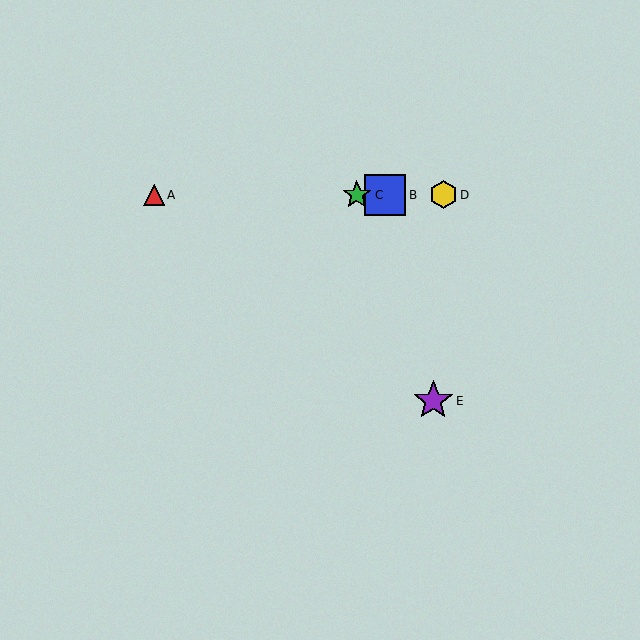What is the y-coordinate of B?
Object B is at y≈195.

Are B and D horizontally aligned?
Yes, both are at y≈195.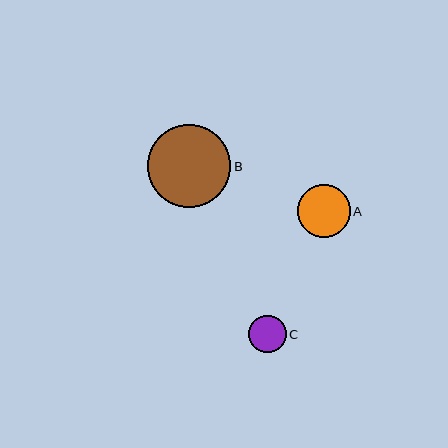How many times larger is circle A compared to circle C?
Circle A is approximately 1.4 times the size of circle C.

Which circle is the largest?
Circle B is the largest with a size of approximately 83 pixels.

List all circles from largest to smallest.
From largest to smallest: B, A, C.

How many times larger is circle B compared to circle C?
Circle B is approximately 2.2 times the size of circle C.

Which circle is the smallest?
Circle C is the smallest with a size of approximately 37 pixels.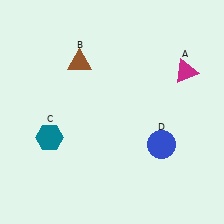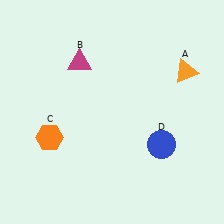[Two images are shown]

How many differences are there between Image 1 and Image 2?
There are 3 differences between the two images.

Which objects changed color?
A changed from magenta to orange. B changed from brown to magenta. C changed from teal to orange.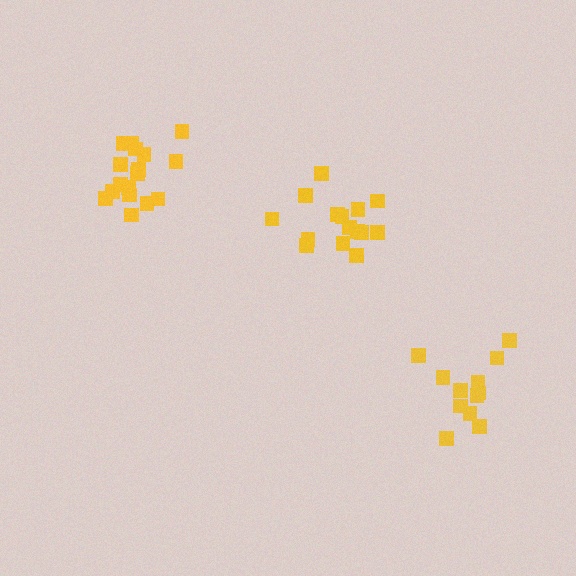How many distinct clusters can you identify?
There are 3 distinct clusters.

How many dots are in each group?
Group 1: 15 dots, Group 2: 17 dots, Group 3: 12 dots (44 total).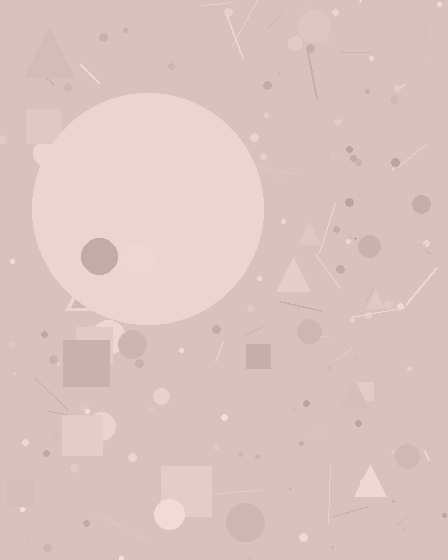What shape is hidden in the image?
A circle is hidden in the image.